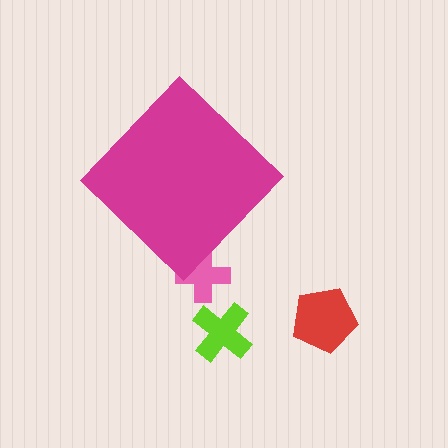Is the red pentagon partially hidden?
No, the red pentagon is fully visible.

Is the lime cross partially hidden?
No, the lime cross is fully visible.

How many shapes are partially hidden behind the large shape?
1 shape is partially hidden.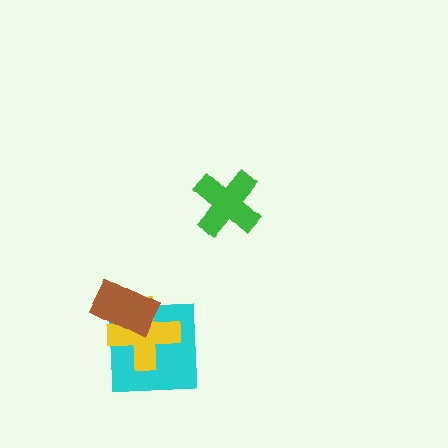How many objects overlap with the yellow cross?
2 objects overlap with the yellow cross.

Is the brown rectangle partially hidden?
No, no other shape covers it.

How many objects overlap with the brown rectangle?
2 objects overlap with the brown rectangle.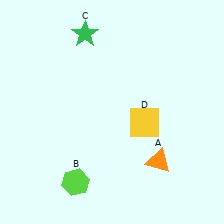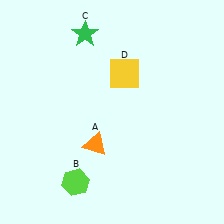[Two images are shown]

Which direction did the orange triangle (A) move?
The orange triangle (A) moved left.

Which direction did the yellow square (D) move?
The yellow square (D) moved up.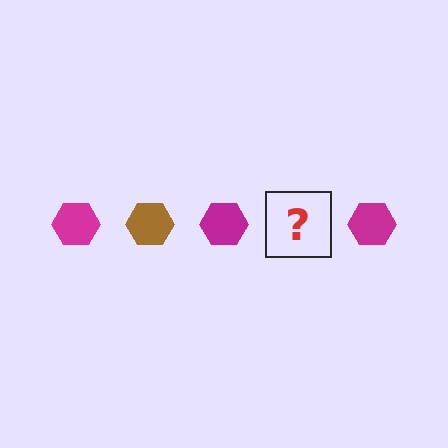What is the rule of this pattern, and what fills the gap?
The rule is that the pattern cycles through magenta, brown hexagons. The gap should be filled with a brown hexagon.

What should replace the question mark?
The question mark should be replaced with a brown hexagon.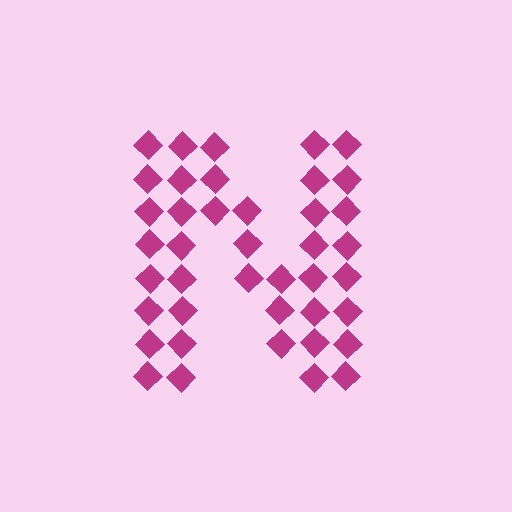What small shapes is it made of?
It is made of small diamonds.